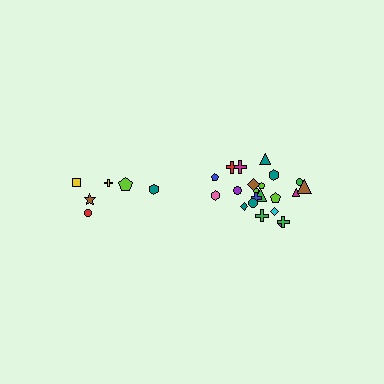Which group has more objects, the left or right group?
The right group.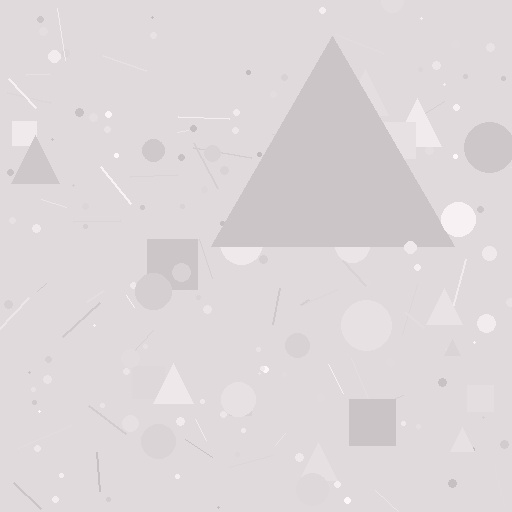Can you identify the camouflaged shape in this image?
The camouflaged shape is a triangle.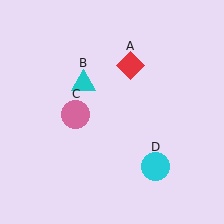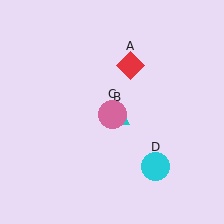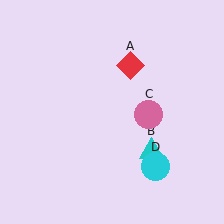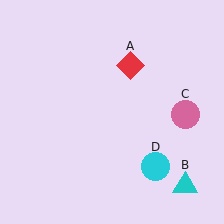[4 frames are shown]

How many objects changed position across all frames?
2 objects changed position: cyan triangle (object B), pink circle (object C).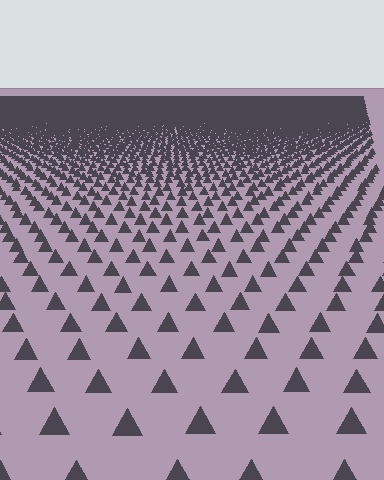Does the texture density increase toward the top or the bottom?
Density increases toward the top.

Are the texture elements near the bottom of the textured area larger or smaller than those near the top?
Larger. Near the bottom, elements are closer to the viewer and appear at a bigger on-screen size.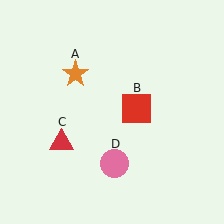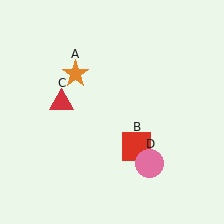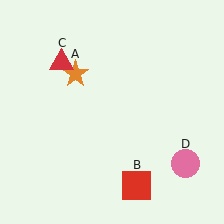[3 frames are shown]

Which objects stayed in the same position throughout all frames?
Orange star (object A) remained stationary.